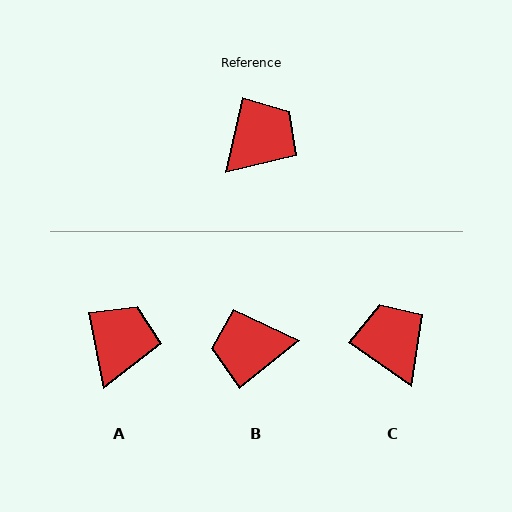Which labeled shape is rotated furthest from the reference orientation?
B, about 142 degrees away.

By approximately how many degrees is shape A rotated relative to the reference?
Approximately 24 degrees counter-clockwise.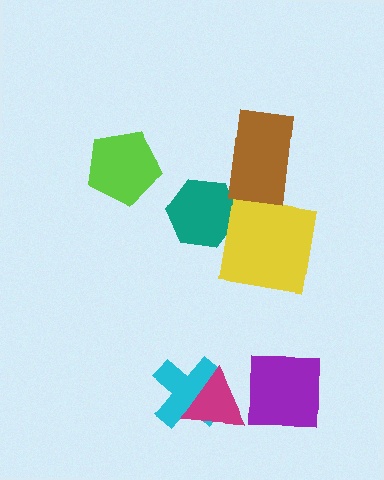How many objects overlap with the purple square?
0 objects overlap with the purple square.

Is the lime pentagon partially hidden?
No, no other shape covers it.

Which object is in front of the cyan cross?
The magenta triangle is in front of the cyan cross.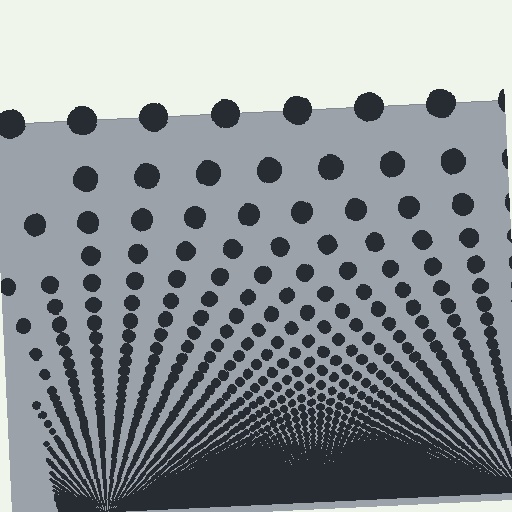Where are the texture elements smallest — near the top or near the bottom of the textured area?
Near the bottom.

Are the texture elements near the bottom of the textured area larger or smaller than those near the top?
Smaller. The gradient is inverted — elements near the bottom are smaller and denser.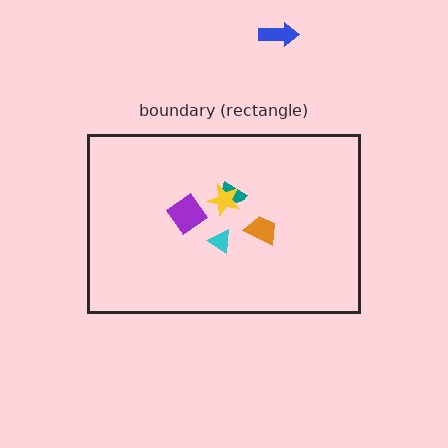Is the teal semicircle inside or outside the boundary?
Inside.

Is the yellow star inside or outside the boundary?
Inside.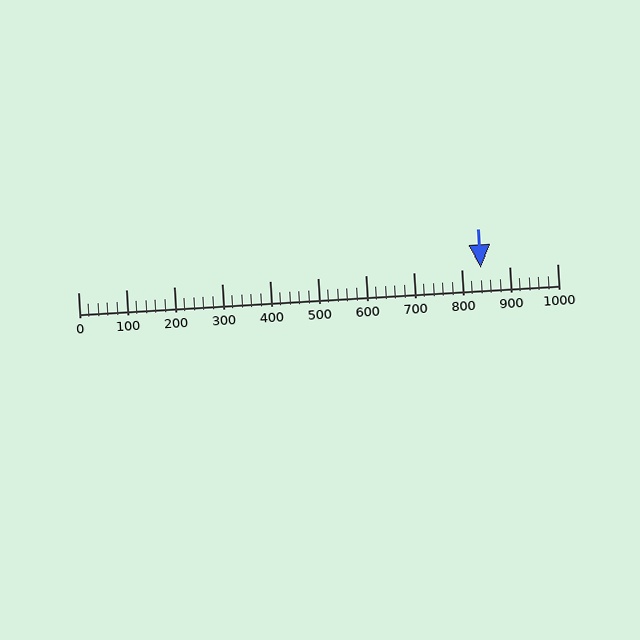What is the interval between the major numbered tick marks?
The major tick marks are spaced 100 units apart.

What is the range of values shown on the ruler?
The ruler shows values from 0 to 1000.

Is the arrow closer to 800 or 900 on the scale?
The arrow is closer to 800.